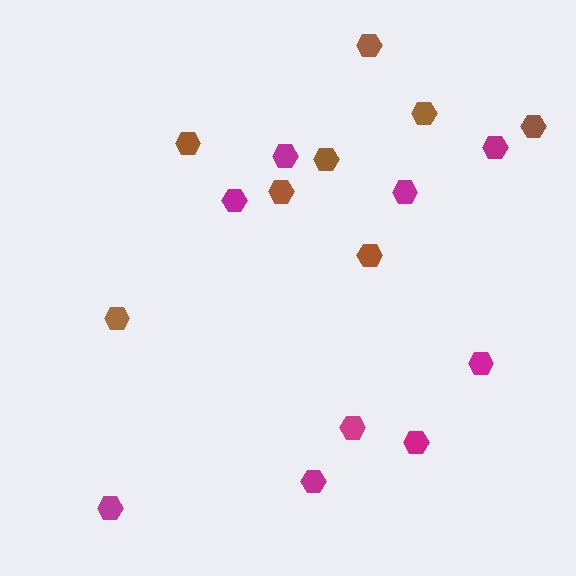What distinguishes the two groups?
There are 2 groups: one group of brown hexagons (8) and one group of magenta hexagons (9).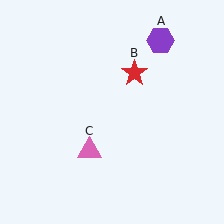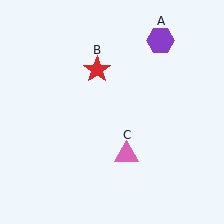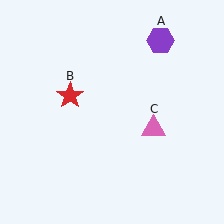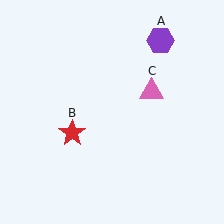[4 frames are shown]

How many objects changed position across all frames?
2 objects changed position: red star (object B), pink triangle (object C).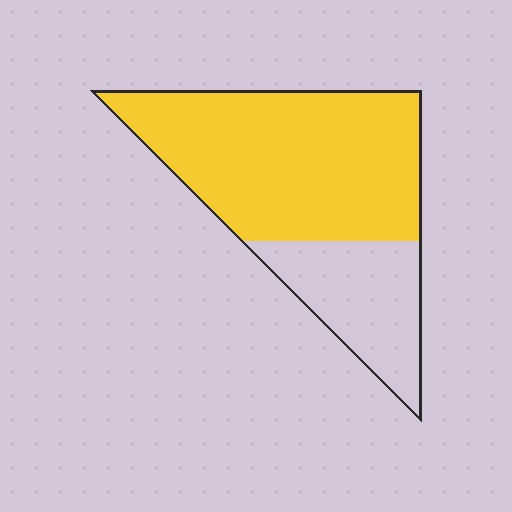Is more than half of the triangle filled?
Yes.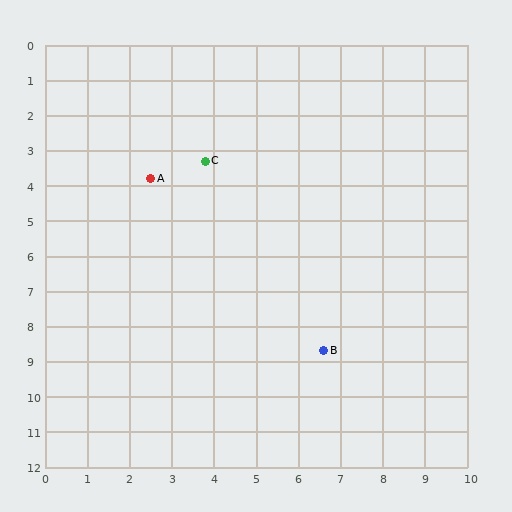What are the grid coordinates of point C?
Point C is at approximately (3.8, 3.3).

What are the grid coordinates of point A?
Point A is at approximately (2.5, 3.8).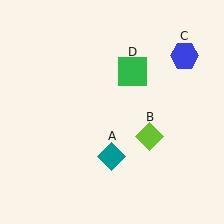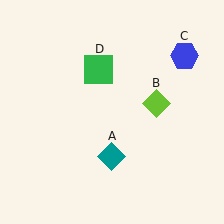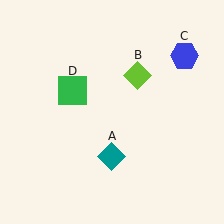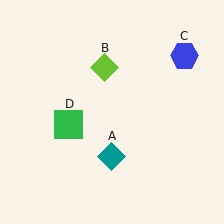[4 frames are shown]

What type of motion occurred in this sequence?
The lime diamond (object B), green square (object D) rotated counterclockwise around the center of the scene.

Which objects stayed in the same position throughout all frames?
Teal diamond (object A) and blue hexagon (object C) remained stationary.